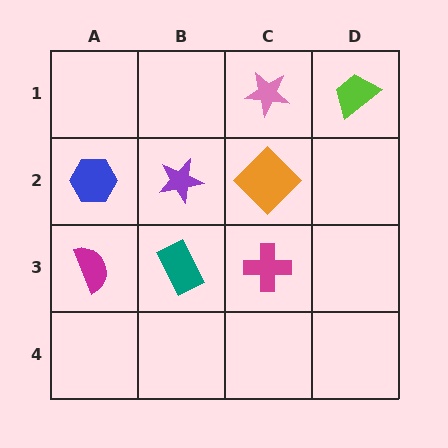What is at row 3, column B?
A teal rectangle.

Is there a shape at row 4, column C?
No, that cell is empty.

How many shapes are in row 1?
2 shapes.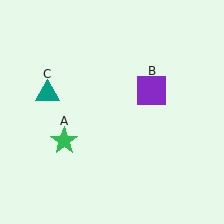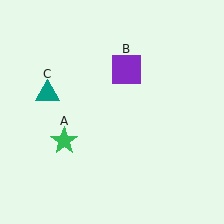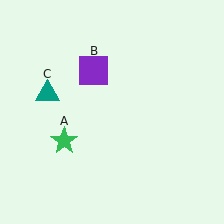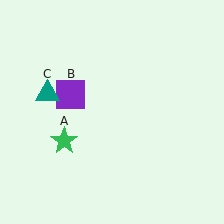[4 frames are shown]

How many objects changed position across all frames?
1 object changed position: purple square (object B).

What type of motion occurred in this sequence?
The purple square (object B) rotated counterclockwise around the center of the scene.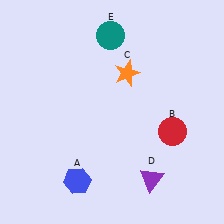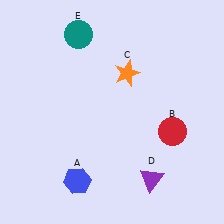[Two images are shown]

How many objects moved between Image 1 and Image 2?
1 object moved between the two images.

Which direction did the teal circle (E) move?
The teal circle (E) moved left.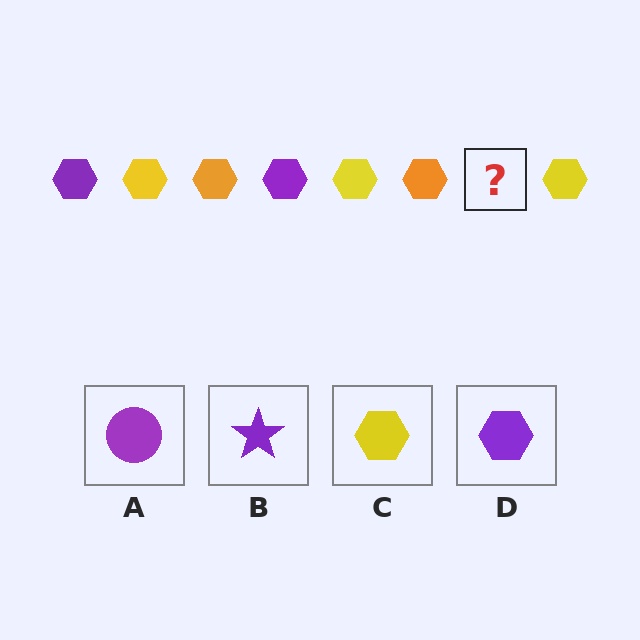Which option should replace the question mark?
Option D.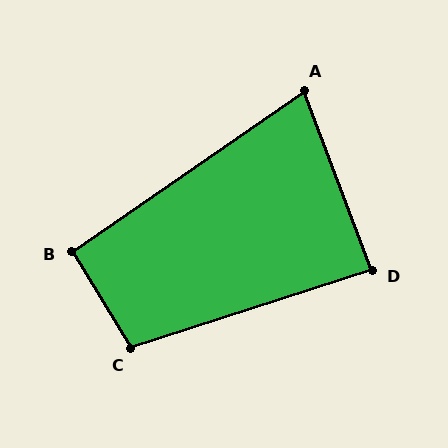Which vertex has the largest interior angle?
C, at approximately 104 degrees.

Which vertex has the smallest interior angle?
A, at approximately 76 degrees.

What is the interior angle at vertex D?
Approximately 87 degrees (approximately right).